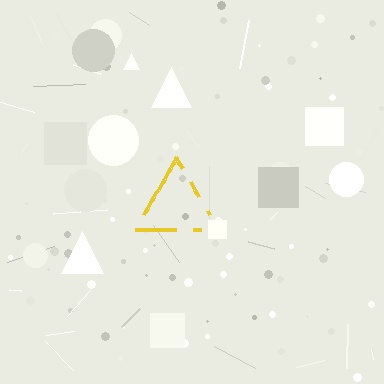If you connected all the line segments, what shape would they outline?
They would outline a triangle.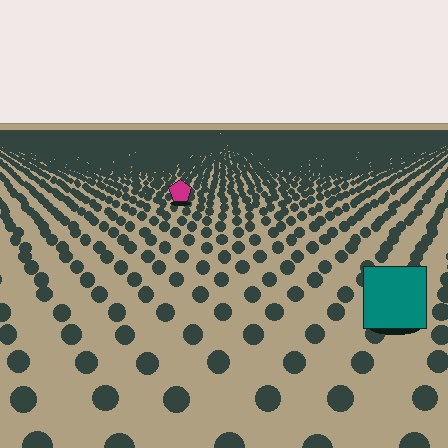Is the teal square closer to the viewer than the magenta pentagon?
Yes. The teal square is closer — you can tell from the texture gradient: the ground texture is coarser near it.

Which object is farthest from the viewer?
The magenta pentagon is farthest from the viewer. It appears smaller and the ground texture around it is denser.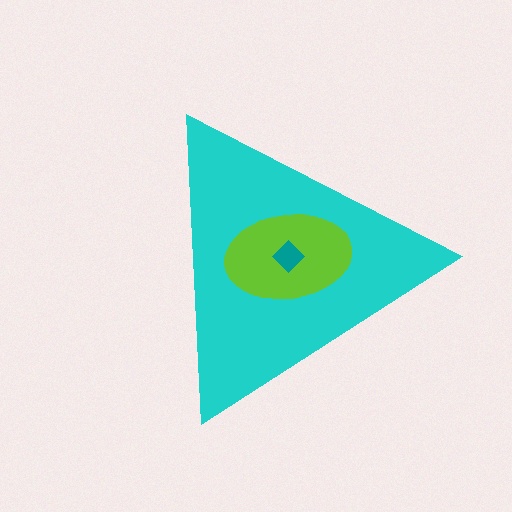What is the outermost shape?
The cyan triangle.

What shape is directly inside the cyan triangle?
The lime ellipse.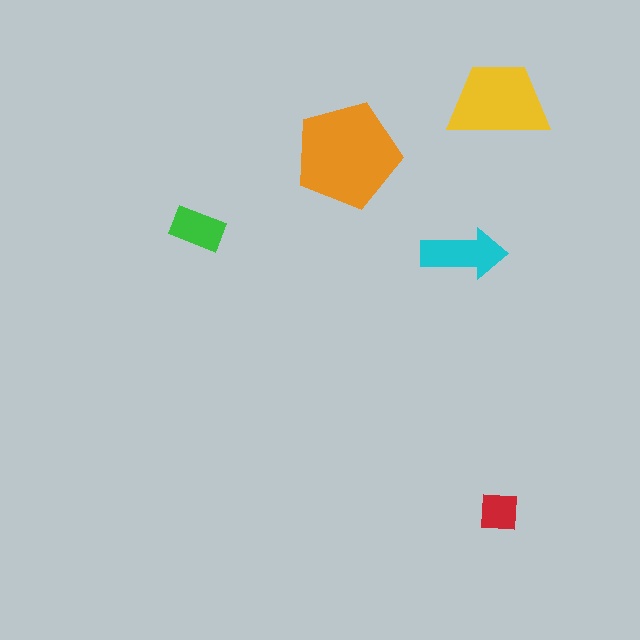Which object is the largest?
The orange pentagon.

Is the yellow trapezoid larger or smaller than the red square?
Larger.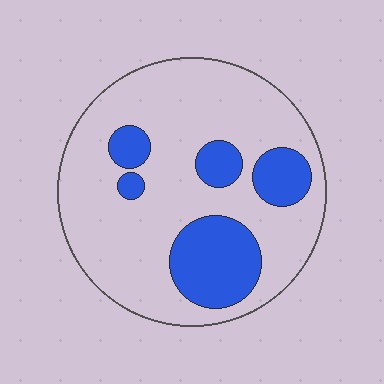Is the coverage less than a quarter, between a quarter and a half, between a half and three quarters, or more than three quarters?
Less than a quarter.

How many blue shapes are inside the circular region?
5.